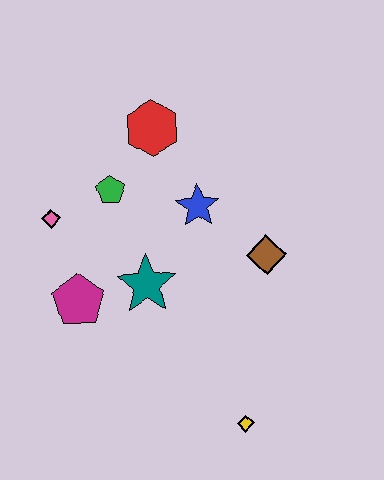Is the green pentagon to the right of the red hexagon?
No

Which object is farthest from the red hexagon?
The yellow diamond is farthest from the red hexagon.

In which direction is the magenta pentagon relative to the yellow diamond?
The magenta pentagon is to the left of the yellow diamond.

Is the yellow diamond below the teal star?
Yes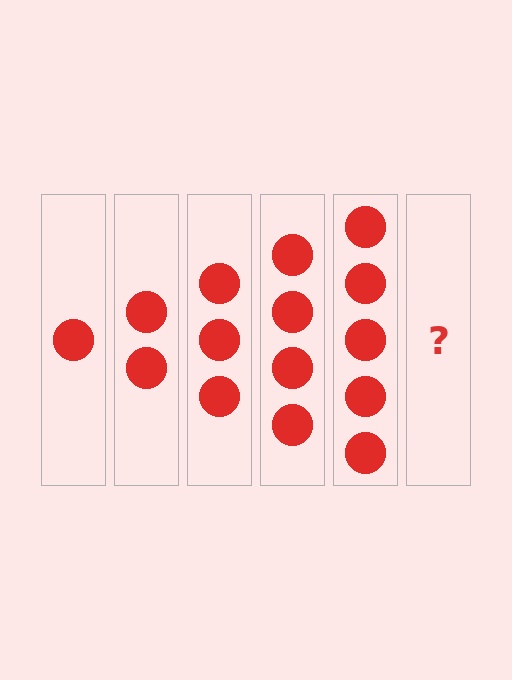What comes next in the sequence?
The next element should be 6 circles.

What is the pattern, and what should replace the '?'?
The pattern is that each step adds one more circle. The '?' should be 6 circles.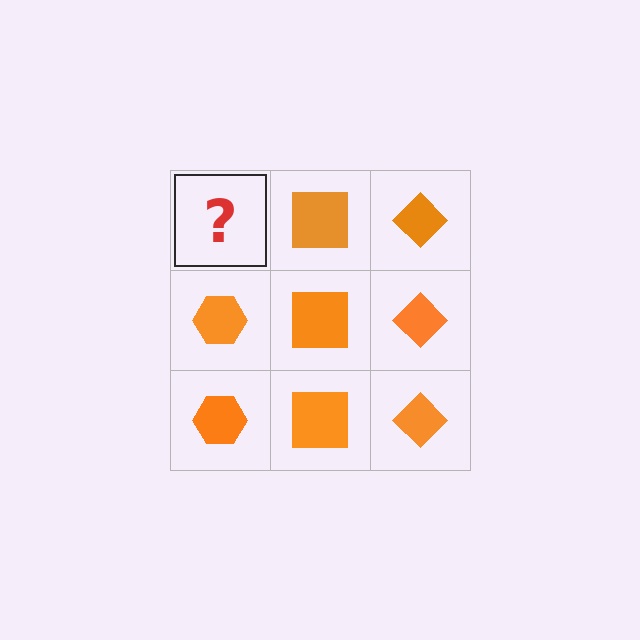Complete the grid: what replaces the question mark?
The question mark should be replaced with an orange hexagon.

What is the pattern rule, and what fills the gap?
The rule is that each column has a consistent shape. The gap should be filled with an orange hexagon.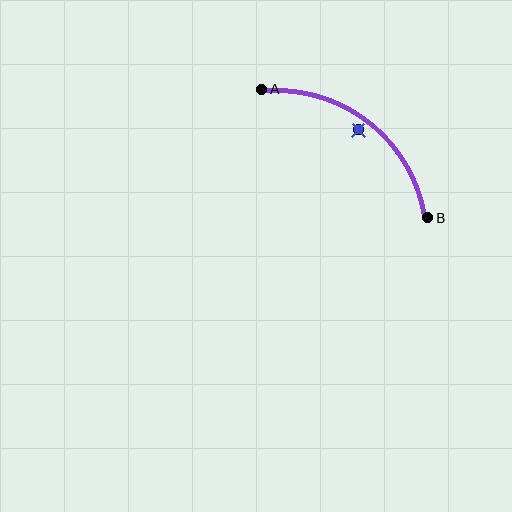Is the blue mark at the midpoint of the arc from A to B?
No — the blue mark does not lie on the arc at all. It sits slightly inside the curve.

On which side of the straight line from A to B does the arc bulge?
The arc bulges above and to the right of the straight line connecting A and B.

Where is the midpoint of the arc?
The arc midpoint is the point on the curve farthest from the straight line joining A and B. It sits above and to the right of that line.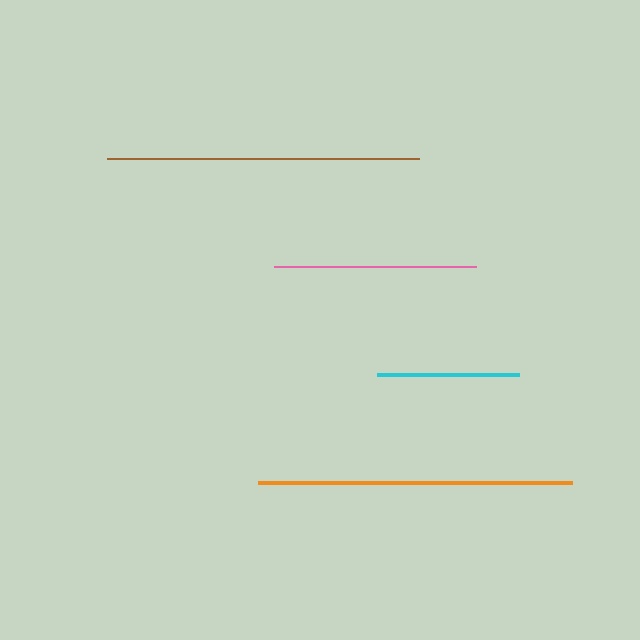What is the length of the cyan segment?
The cyan segment is approximately 141 pixels long.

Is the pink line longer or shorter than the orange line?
The orange line is longer than the pink line.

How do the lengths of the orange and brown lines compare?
The orange and brown lines are approximately the same length.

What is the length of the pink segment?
The pink segment is approximately 201 pixels long.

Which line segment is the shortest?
The cyan line is the shortest at approximately 141 pixels.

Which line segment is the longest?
The orange line is the longest at approximately 314 pixels.